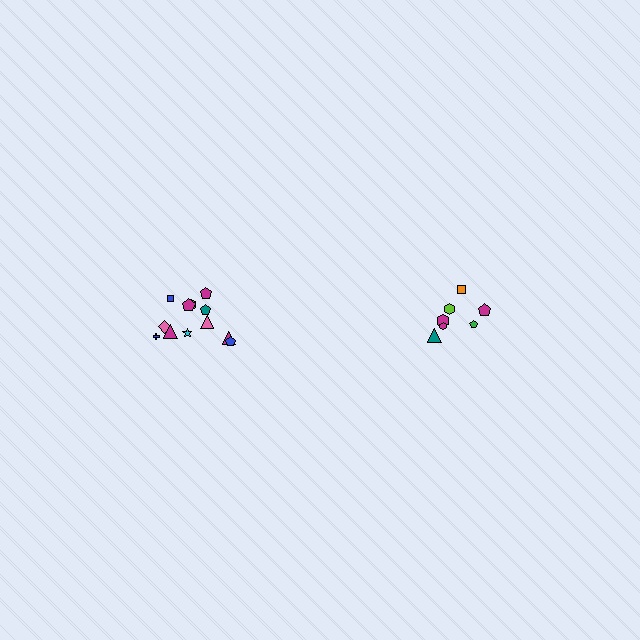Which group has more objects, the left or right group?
The left group.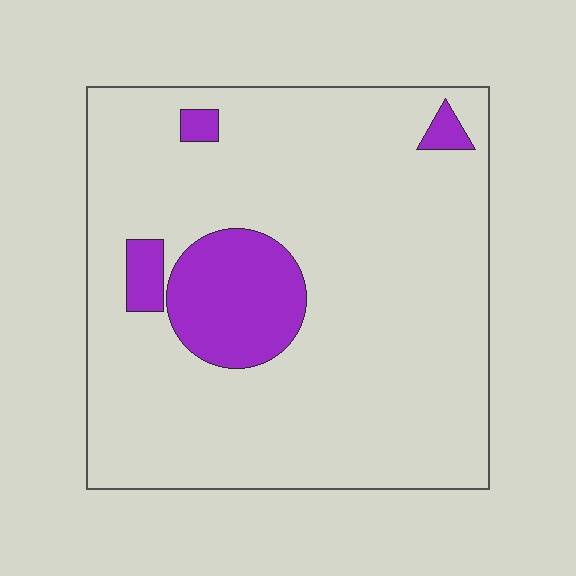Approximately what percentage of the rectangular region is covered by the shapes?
Approximately 15%.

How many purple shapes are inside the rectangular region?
4.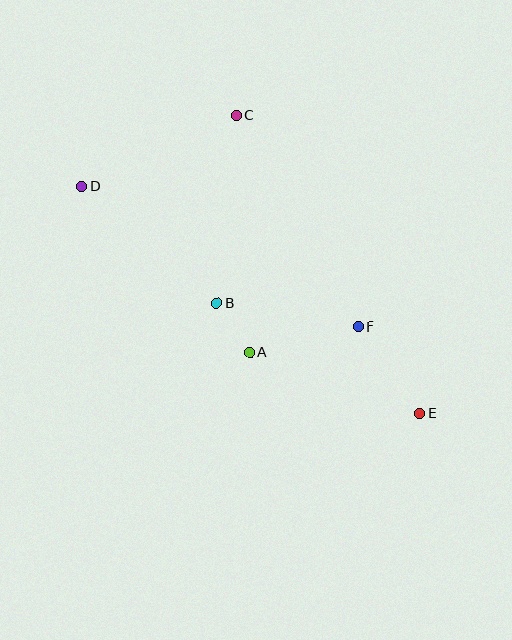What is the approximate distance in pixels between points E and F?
The distance between E and F is approximately 106 pixels.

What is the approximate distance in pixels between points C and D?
The distance between C and D is approximately 170 pixels.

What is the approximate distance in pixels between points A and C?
The distance between A and C is approximately 237 pixels.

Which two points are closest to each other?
Points A and B are closest to each other.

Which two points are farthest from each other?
Points D and E are farthest from each other.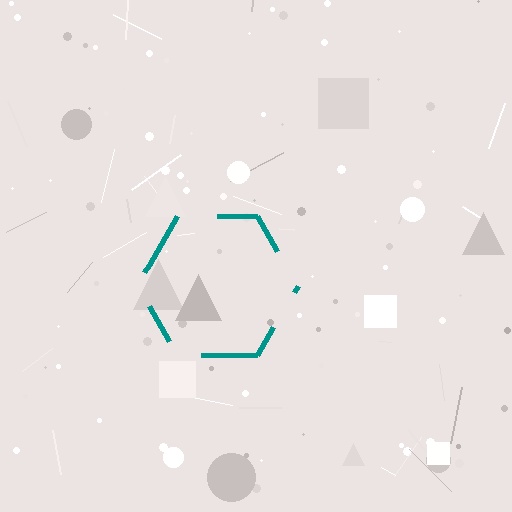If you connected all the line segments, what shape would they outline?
They would outline a hexagon.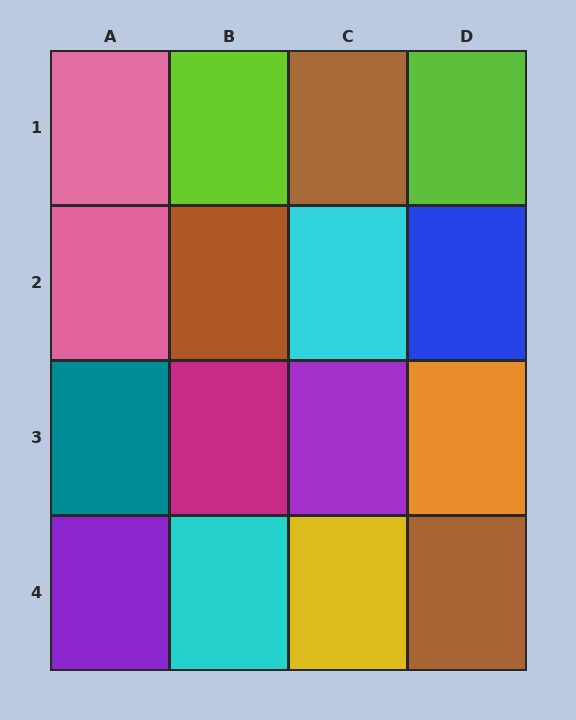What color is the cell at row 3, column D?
Orange.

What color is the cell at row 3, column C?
Purple.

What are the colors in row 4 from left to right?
Purple, cyan, yellow, brown.